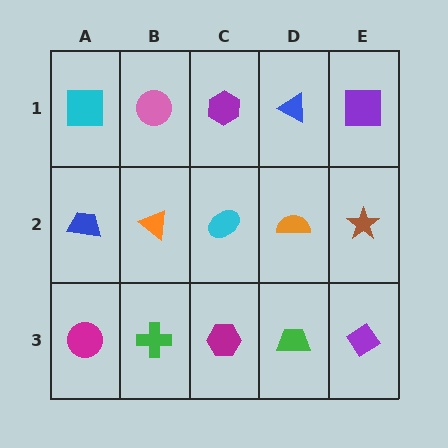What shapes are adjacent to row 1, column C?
A cyan ellipse (row 2, column C), a pink circle (row 1, column B), a blue triangle (row 1, column D).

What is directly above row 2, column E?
A purple square.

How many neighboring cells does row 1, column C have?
3.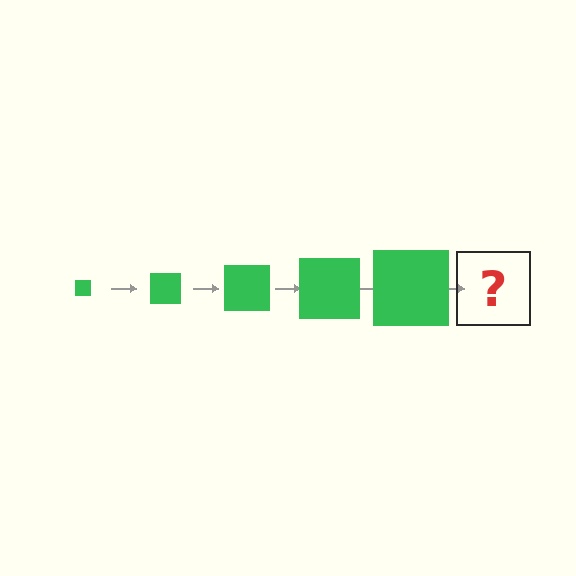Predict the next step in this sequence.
The next step is a green square, larger than the previous one.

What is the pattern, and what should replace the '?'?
The pattern is that the square gets progressively larger each step. The '?' should be a green square, larger than the previous one.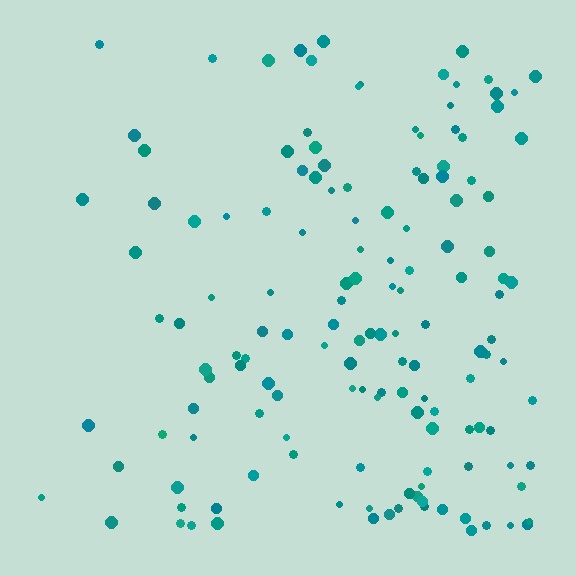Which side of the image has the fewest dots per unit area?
The left.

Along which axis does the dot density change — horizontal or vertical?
Horizontal.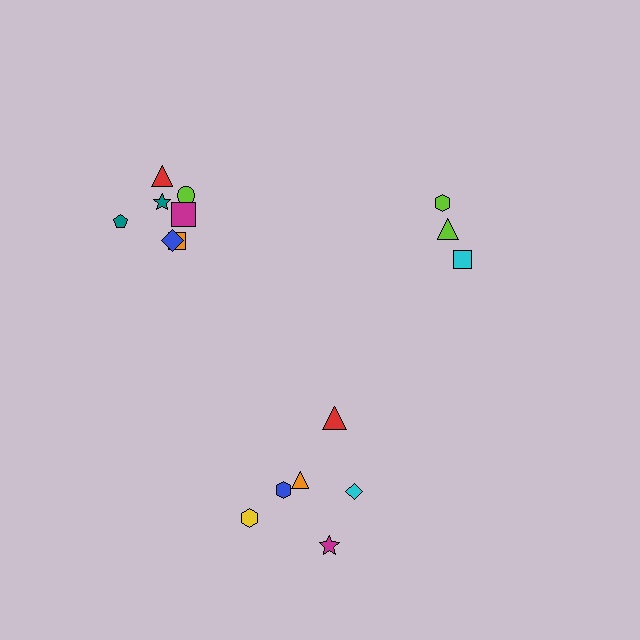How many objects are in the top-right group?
There are 3 objects.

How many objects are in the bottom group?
There are 6 objects.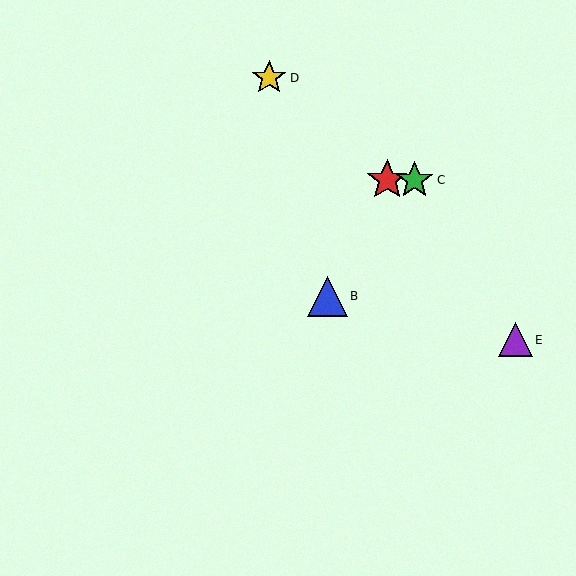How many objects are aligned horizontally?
2 objects (A, C) are aligned horizontally.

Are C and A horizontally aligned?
Yes, both are at y≈180.